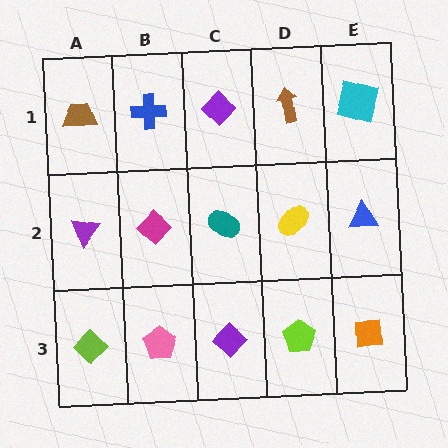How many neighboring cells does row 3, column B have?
3.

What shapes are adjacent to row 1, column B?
A magenta diamond (row 2, column B), a brown trapezoid (row 1, column A), a purple diamond (row 1, column C).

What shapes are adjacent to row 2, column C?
A purple diamond (row 1, column C), a purple diamond (row 3, column C), a magenta diamond (row 2, column B), a yellow ellipse (row 2, column D).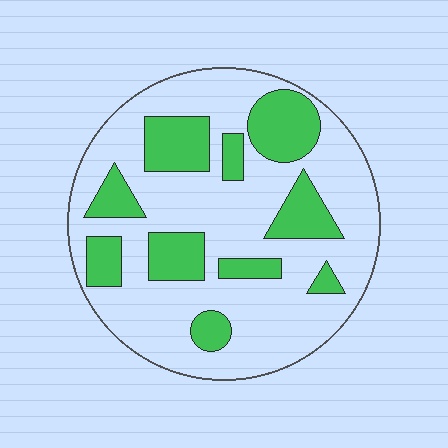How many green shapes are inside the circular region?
10.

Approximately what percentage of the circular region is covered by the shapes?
Approximately 30%.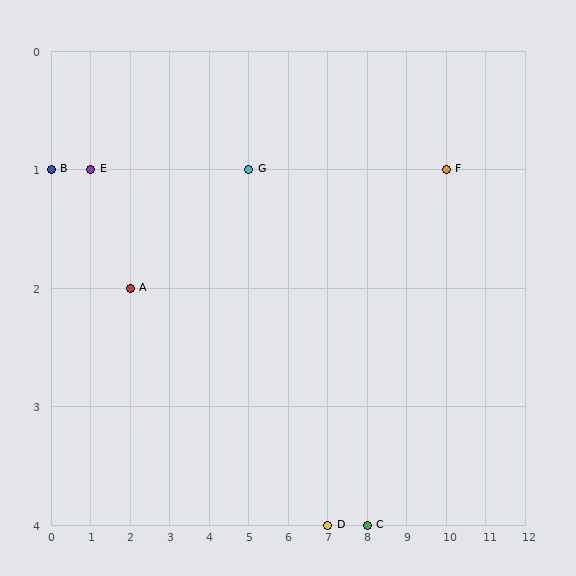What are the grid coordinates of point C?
Point C is at grid coordinates (8, 4).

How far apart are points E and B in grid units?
Points E and B are 1 column apart.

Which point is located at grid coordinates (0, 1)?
Point B is at (0, 1).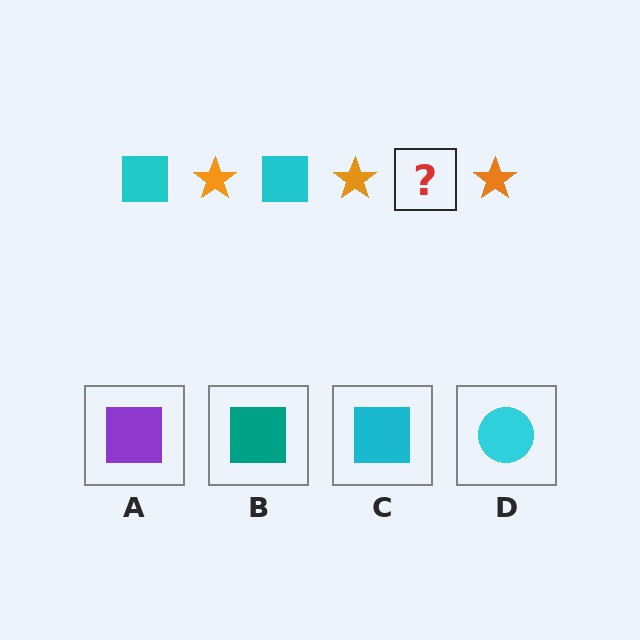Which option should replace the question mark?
Option C.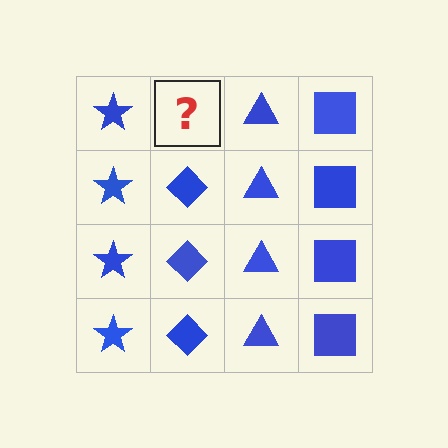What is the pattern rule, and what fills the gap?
The rule is that each column has a consistent shape. The gap should be filled with a blue diamond.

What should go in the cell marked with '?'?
The missing cell should contain a blue diamond.